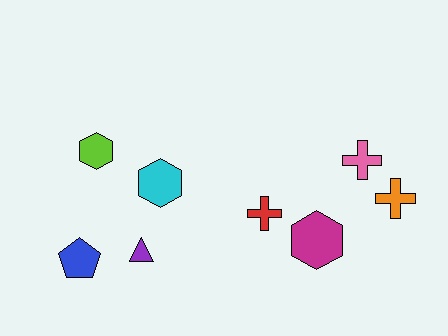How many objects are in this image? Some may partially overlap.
There are 8 objects.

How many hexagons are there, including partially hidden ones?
There are 3 hexagons.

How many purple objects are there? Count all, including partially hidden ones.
There is 1 purple object.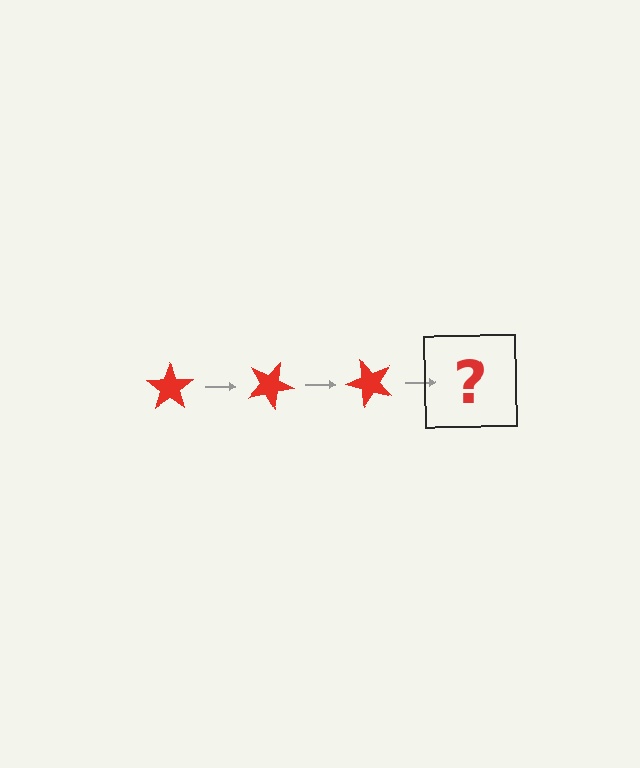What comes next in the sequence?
The next element should be a red star rotated 75 degrees.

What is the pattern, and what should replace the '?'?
The pattern is that the star rotates 25 degrees each step. The '?' should be a red star rotated 75 degrees.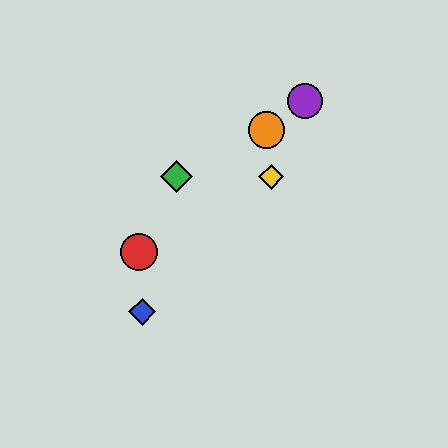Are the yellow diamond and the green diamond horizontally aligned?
Yes, both are at y≈177.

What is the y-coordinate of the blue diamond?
The blue diamond is at y≈312.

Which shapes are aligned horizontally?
The green diamond, the yellow diamond are aligned horizontally.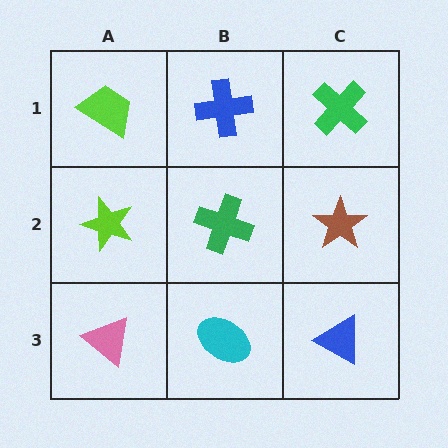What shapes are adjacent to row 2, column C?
A green cross (row 1, column C), a blue triangle (row 3, column C), a green cross (row 2, column B).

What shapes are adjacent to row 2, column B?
A blue cross (row 1, column B), a cyan ellipse (row 3, column B), a lime star (row 2, column A), a brown star (row 2, column C).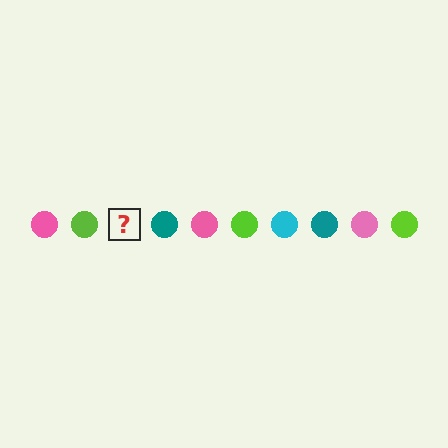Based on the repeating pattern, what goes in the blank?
The blank should be a cyan circle.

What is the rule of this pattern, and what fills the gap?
The rule is that the pattern cycles through pink, lime, cyan, teal circles. The gap should be filled with a cyan circle.